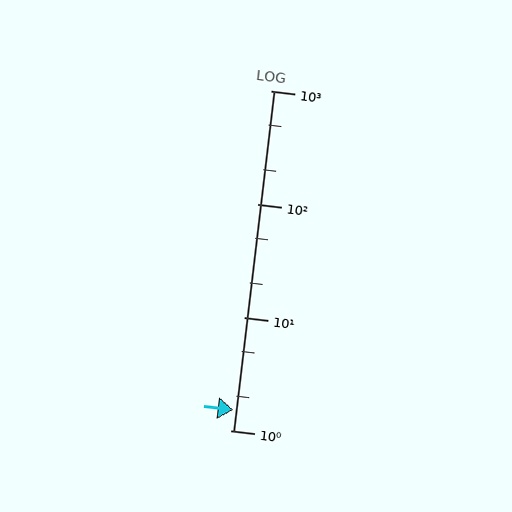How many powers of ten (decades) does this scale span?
The scale spans 3 decades, from 1 to 1000.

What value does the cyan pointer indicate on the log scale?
The pointer indicates approximately 1.5.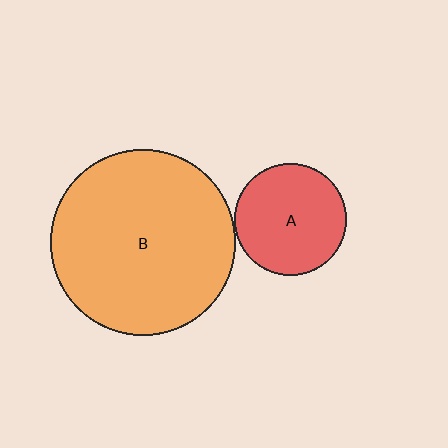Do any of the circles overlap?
No, none of the circles overlap.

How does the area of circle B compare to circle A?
Approximately 2.8 times.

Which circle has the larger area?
Circle B (orange).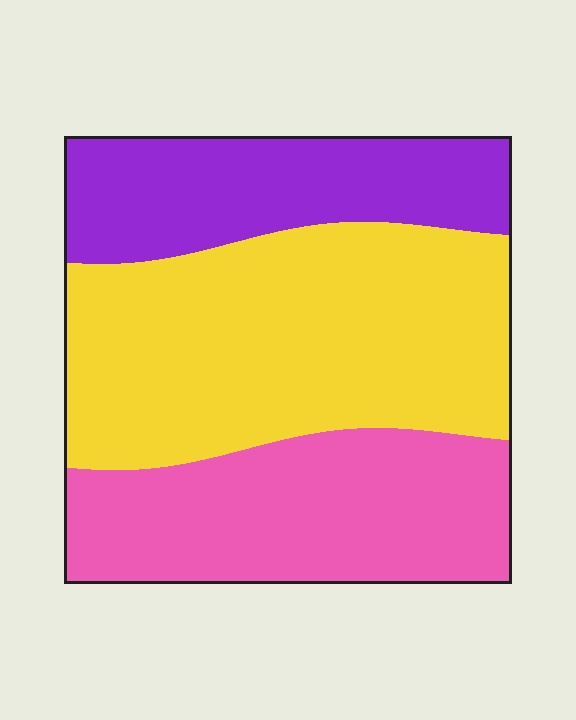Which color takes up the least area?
Purple, at roughly 25%.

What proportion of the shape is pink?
Pink takes up between a quarter and a half of the shape.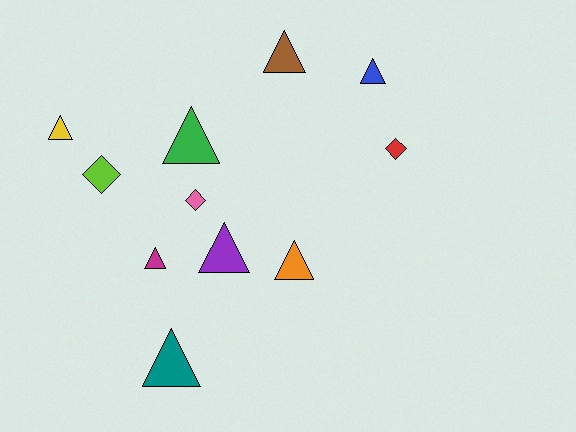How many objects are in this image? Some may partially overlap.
There are 11 objects.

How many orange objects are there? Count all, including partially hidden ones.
There is 1 orange object.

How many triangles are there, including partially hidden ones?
There are 8 triangles.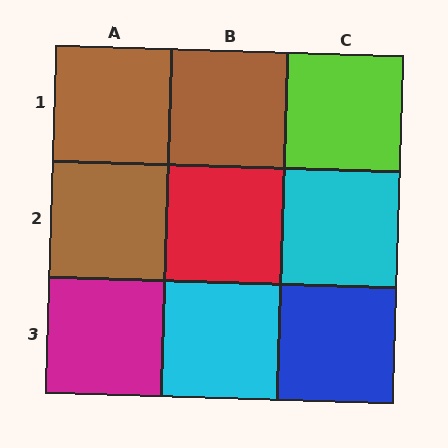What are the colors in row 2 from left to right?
Brown, red, cyan.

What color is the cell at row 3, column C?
Blue.